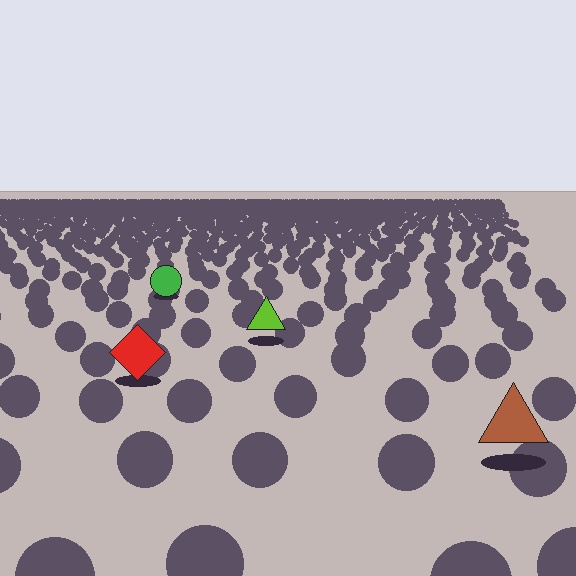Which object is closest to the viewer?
The brown triangle is closest. The texture marks near it are larger and more spread out.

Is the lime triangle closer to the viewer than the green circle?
Yes. The lime triangle is closer — you can tell from the texture gradient: the ground texture is coarser near it.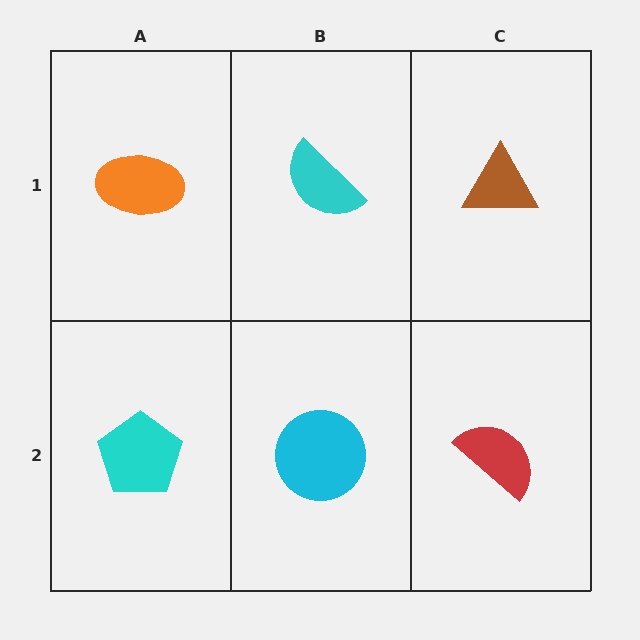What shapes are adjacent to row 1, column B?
A cyan circle (row 2, column B), an orange ellipse (row 1, column A), a brown triangle (row 1, column C).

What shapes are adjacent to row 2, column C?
A brown triangle (row 1, column C), a cyan circle (row 2, column B).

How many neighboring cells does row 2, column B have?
3.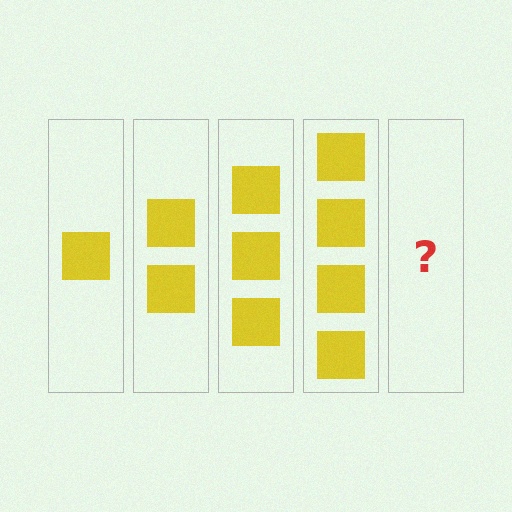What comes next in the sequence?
The next element should be 5 squares.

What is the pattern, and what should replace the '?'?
The pattern is that each step adds one more square. The '?' should be 5 squares.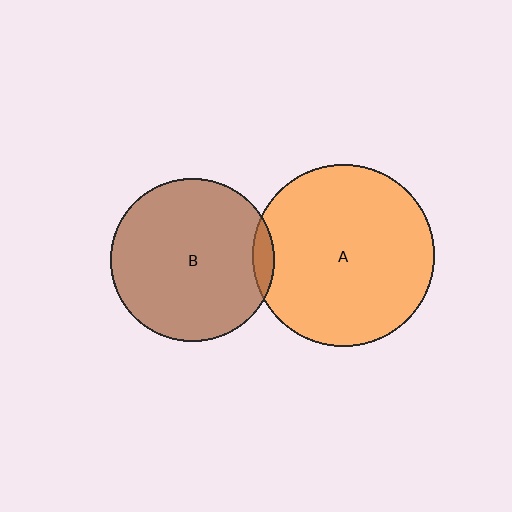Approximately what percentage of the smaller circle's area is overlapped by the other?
Approximately 5%.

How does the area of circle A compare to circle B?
Approximately 1.2 times.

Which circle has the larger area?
Circle A (orange).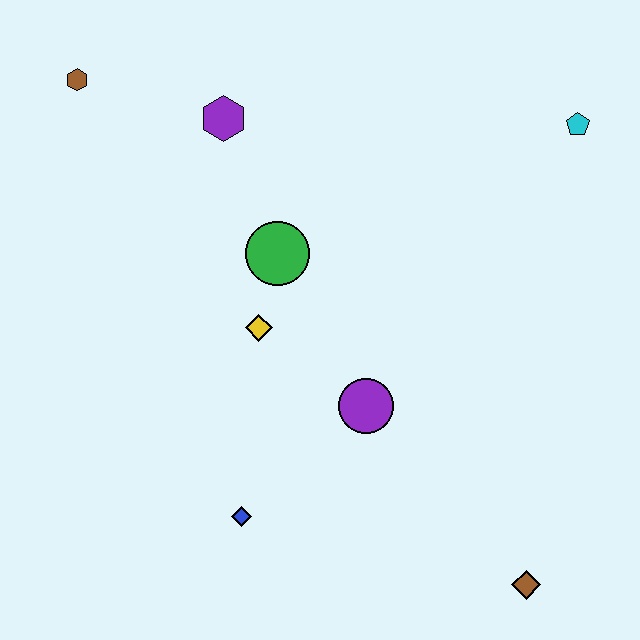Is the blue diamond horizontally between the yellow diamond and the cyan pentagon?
No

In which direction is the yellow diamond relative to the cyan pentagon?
The yellow diamond is to the left of the cyan pentagon.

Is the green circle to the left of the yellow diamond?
No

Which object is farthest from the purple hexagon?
The brown diamond is farthest from the purple hexagon.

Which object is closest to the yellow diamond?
The green circle is closest to the yellow diamond.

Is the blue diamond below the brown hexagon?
Yes